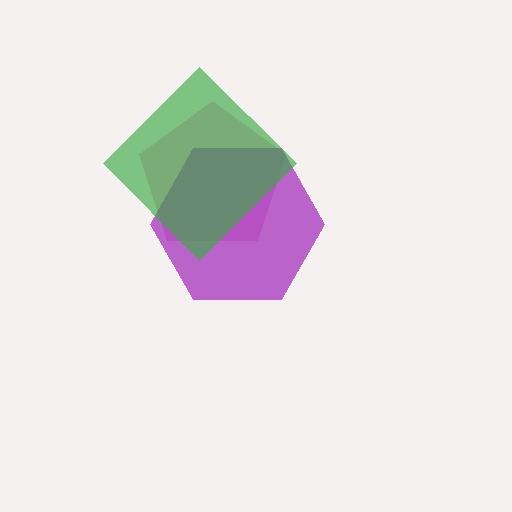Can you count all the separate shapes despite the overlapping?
Yes, there are 3 separate shapes.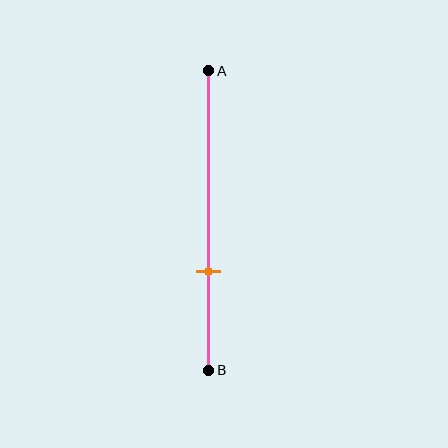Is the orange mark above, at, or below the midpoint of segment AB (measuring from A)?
The orange mark is below the midpoint of segment AB.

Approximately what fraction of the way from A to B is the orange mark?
The orange mark is approximately 65% of the way from A to B.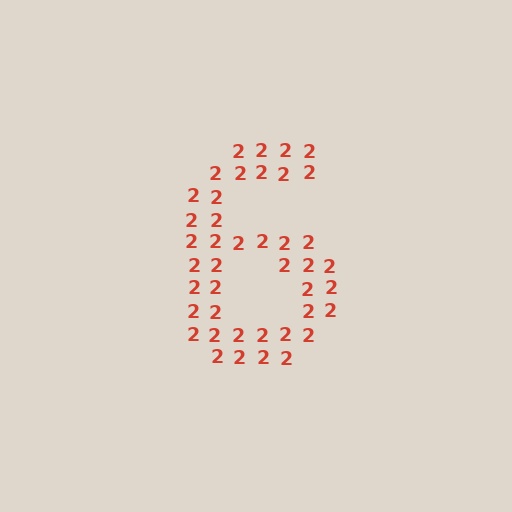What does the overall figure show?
The overall figure shows the digit 6.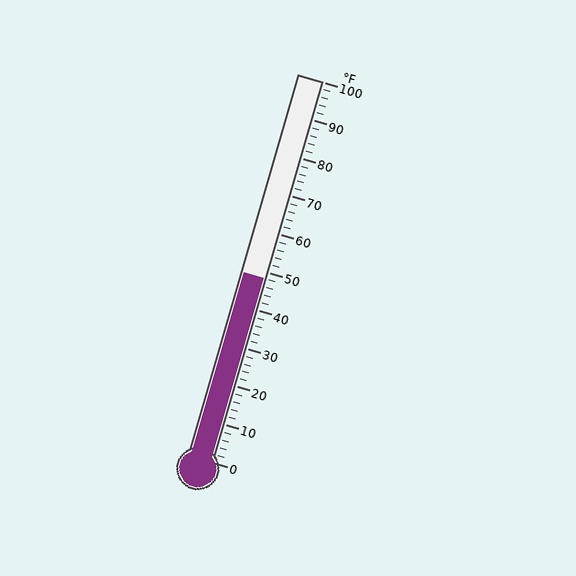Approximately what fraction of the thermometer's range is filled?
The thermometer is filled to approximately 50% of its range.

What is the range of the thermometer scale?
The thermometer scale ranges from 0°F to 100°F.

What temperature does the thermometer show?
The thermometer shows approximately 48°F.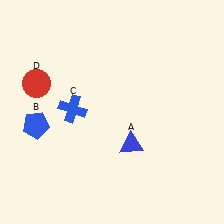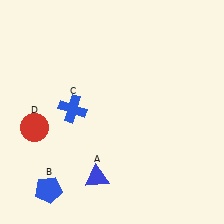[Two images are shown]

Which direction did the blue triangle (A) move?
The blue triangle (A) moved left.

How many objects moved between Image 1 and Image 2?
3 objects moved between the two images.